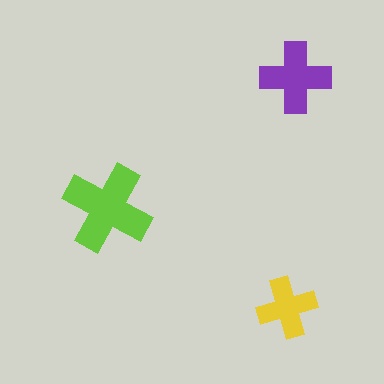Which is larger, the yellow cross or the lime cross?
The lime one.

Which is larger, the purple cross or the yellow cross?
The purple one.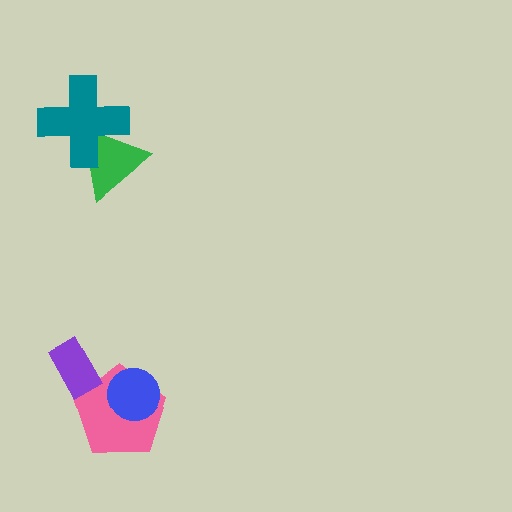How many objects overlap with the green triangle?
1 object overlaps with the green triangle.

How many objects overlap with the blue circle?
1 object overlaps with the blue circle.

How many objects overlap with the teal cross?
1 object overlaps with the teal cross.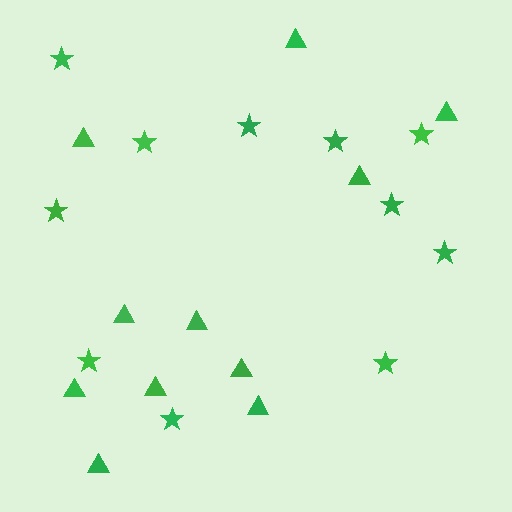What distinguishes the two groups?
There are 2 groups: one group of triangles (11) and one group of stars (11).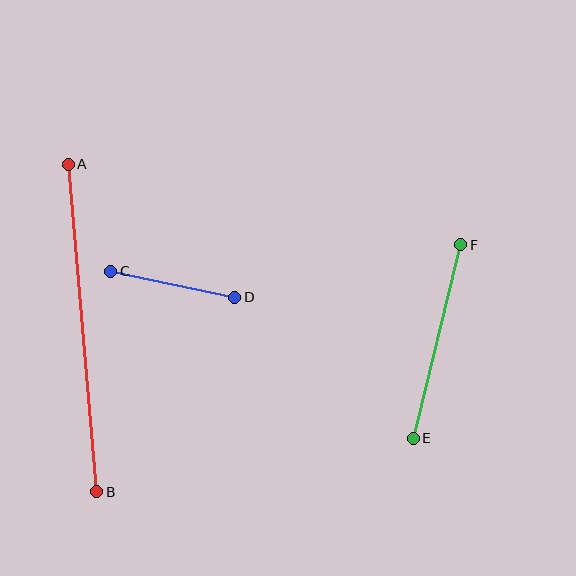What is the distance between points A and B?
The distance is approximately 329 pixels.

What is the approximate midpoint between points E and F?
The midpoint is at approximately (437, 341) pixels.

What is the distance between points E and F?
The distance is approximately 199 pixels.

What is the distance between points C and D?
The distance is approximately 127 pixels.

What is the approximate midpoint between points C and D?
The midpoint is at approximately (173, 284) pixels.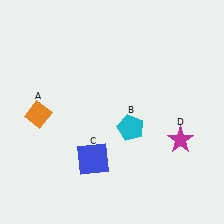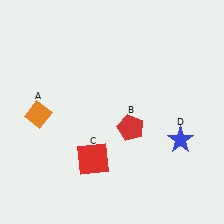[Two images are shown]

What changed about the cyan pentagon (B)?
In Image 1, B is cyan. In Image 2, it changed to red.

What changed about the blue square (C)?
In Image 1, C is blue. In Image 2, it changed to red.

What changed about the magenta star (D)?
In Image 1, D is magenta. In Image 2, it changed to blue.